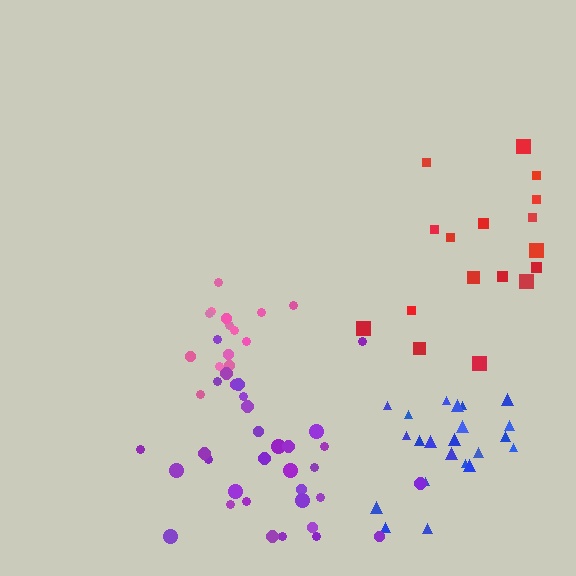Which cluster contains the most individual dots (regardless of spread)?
Purple (33).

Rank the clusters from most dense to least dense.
pink, blue, purple, red.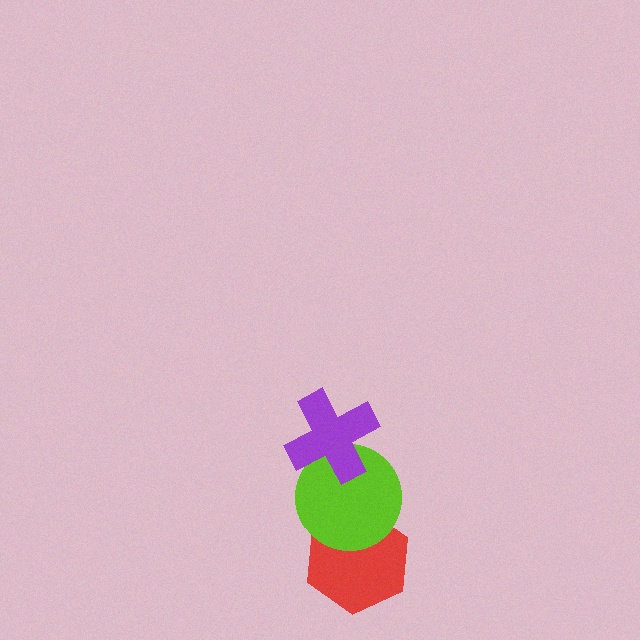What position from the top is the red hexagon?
The red hexagon is 3rd from the top.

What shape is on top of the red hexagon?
The lime circle is on top of the red hexagon.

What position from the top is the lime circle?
The lime circle is 2nd from the top.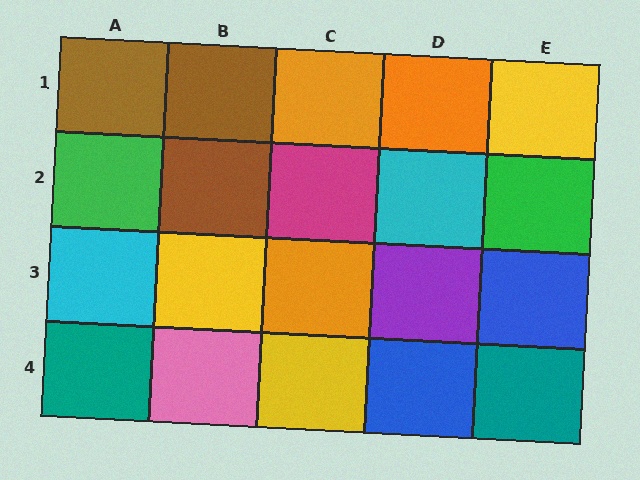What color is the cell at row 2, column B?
Brown.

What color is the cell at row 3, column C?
Orange.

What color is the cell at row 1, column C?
Orange.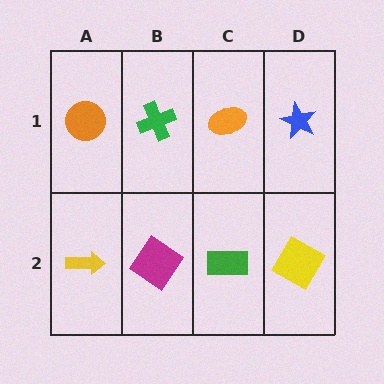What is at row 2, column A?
A yellow arrow.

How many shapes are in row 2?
4 shapes.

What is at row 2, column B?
A magenta diamond.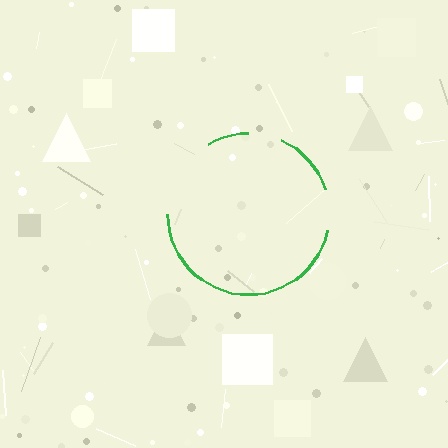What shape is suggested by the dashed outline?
The dashed outline suggests a circle.